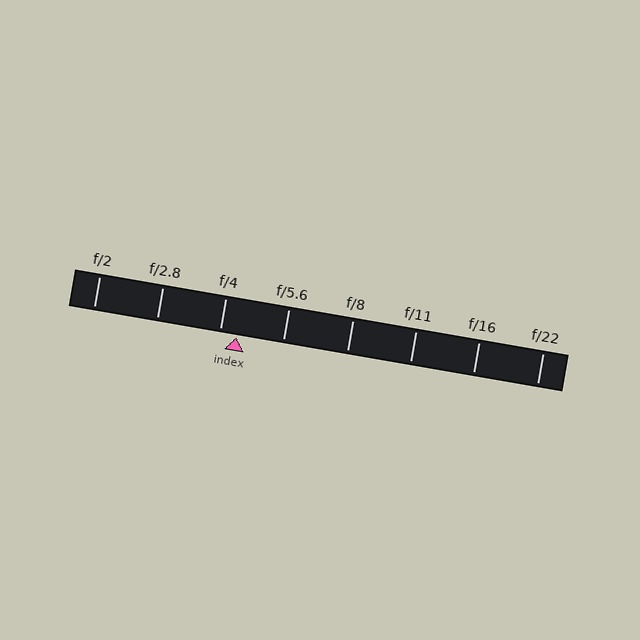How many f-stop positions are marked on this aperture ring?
There are 8 f-stop positions marked.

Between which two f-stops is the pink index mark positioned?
The index mark is between f/4 and f/5.6.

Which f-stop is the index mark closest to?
The index mark is closest to f/4.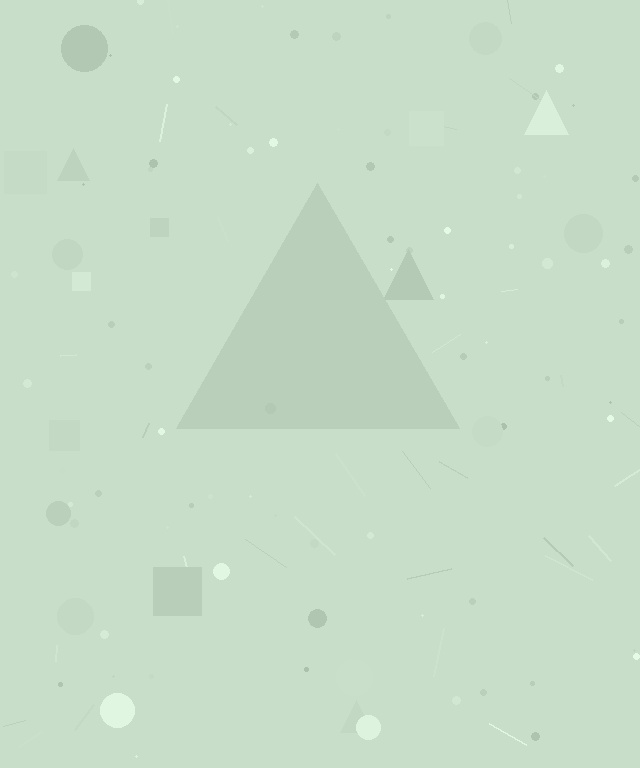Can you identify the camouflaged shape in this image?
The camouflaged shape is a triangle.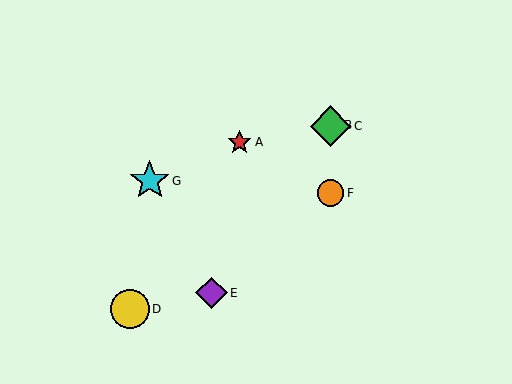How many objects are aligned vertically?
3 objects (B, C, F) are aligned vertically.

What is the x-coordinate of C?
Object C is at x≈331.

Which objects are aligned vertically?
Objects B, C, F are aligned vertically.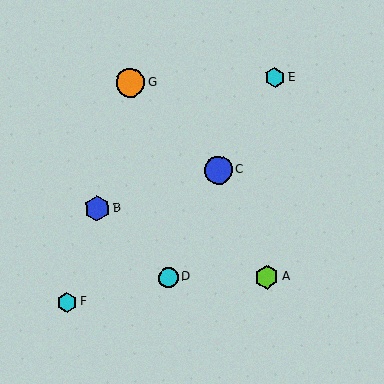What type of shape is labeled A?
Shape A is a lime hexagon.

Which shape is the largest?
The orange circle (labeled G) is the largest.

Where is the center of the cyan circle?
The center of the cyan circle is at (168, 277).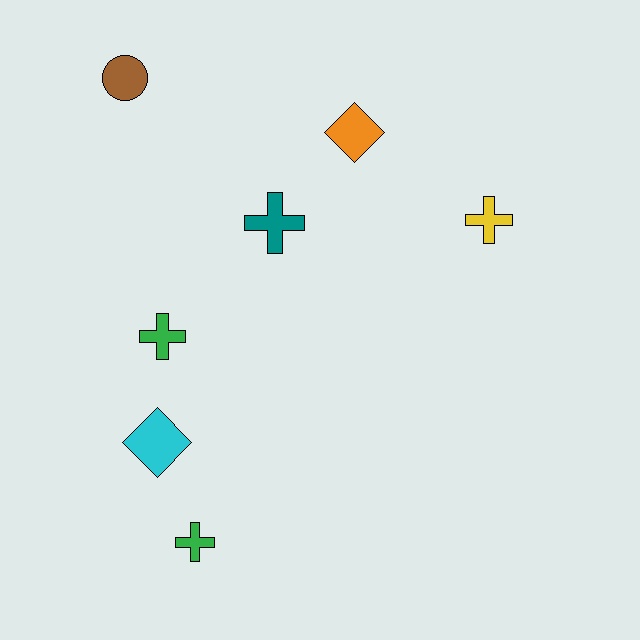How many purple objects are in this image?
There are no purple objects.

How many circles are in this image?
There is 1 circle.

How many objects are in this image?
There are 7 objects.